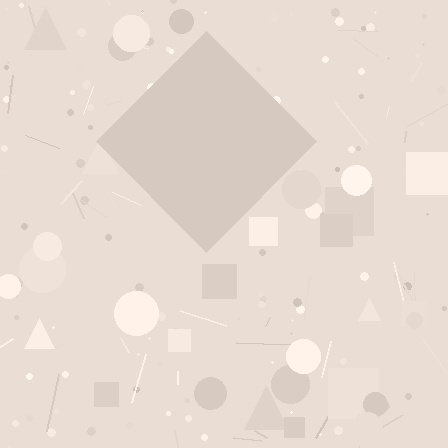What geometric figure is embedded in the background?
A diamond is embedded in the background.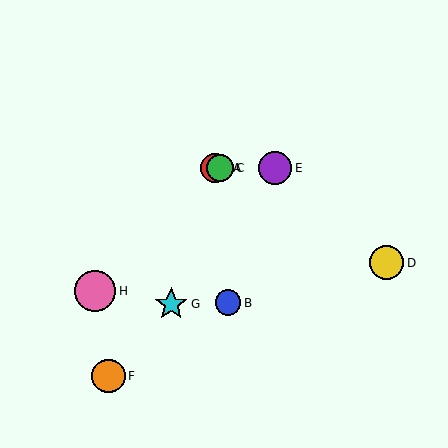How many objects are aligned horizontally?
3 objects (A, C, E) are aligned horizontally.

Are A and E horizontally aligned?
Yes, both are at y≈168.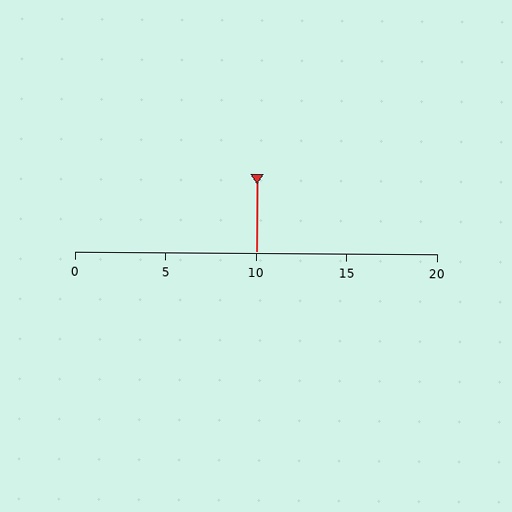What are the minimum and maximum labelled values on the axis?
The axis runs from 0 to 20.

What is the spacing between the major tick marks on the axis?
The major ticks are spaced 5 apart.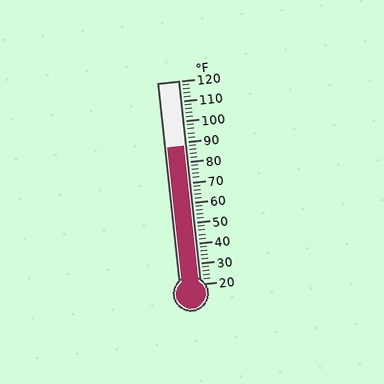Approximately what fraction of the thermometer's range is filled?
The thermometer is filled to approximately 70% of its range.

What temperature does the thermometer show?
The thermometer shows approximately 88°F.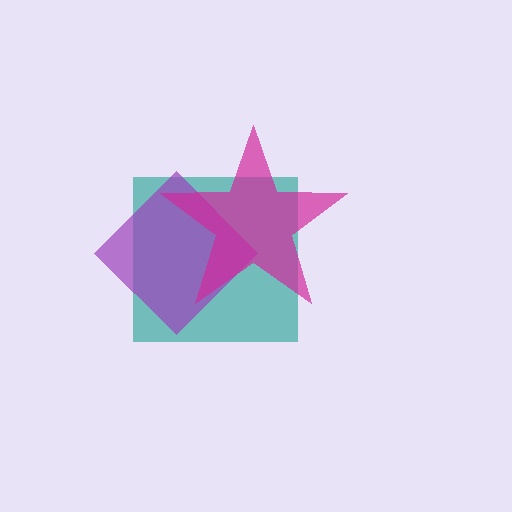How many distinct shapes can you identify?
There are 3 distinct shapes: a teal square, a purple diamond, a magenta star.